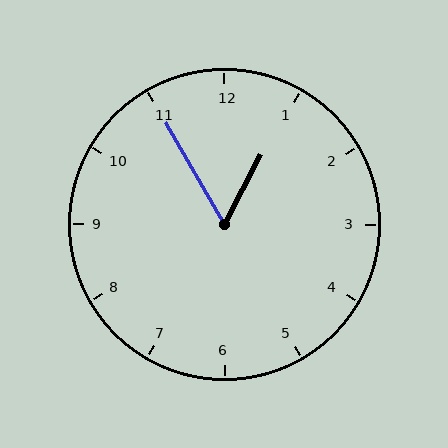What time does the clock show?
12:55.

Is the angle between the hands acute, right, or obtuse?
It is acute.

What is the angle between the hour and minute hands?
Approximately 58 degrees.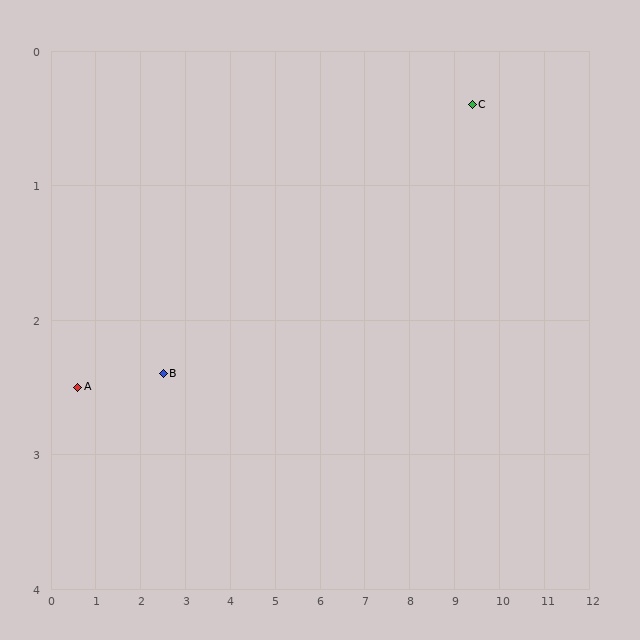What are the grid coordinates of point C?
Point C is at approximately (9.4, 0.4).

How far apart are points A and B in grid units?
Points A and B are about 1.9 grid units apart.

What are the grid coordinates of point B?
Point B is at approximately (2.5, 2.4).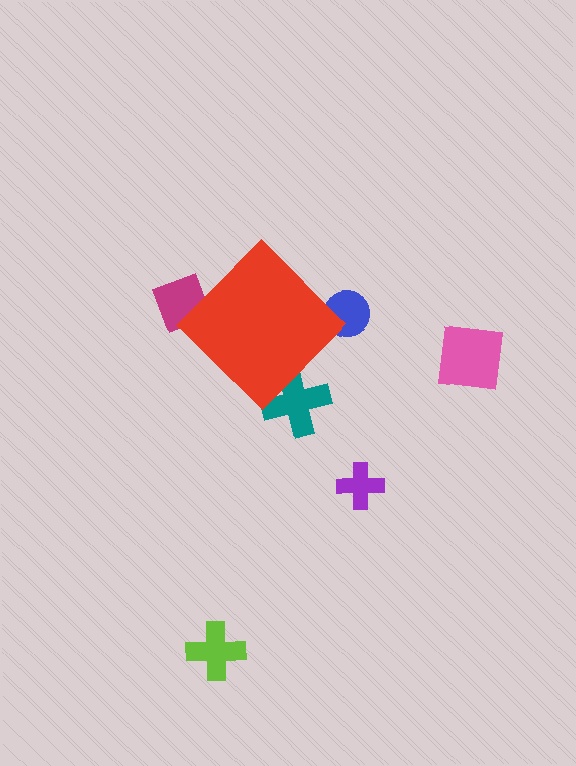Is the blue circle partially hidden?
Yes, the blue circle is partially hidden behind the red diamond.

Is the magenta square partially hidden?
Yes, the magenta square is partially hidden behind the red diamond.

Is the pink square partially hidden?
No, the pink square is fully visible.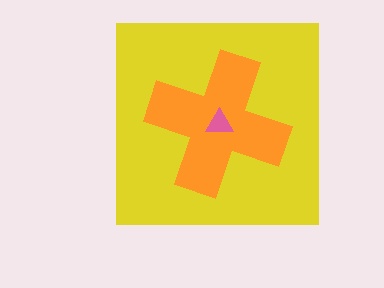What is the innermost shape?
The pink triangle.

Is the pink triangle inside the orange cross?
Yes.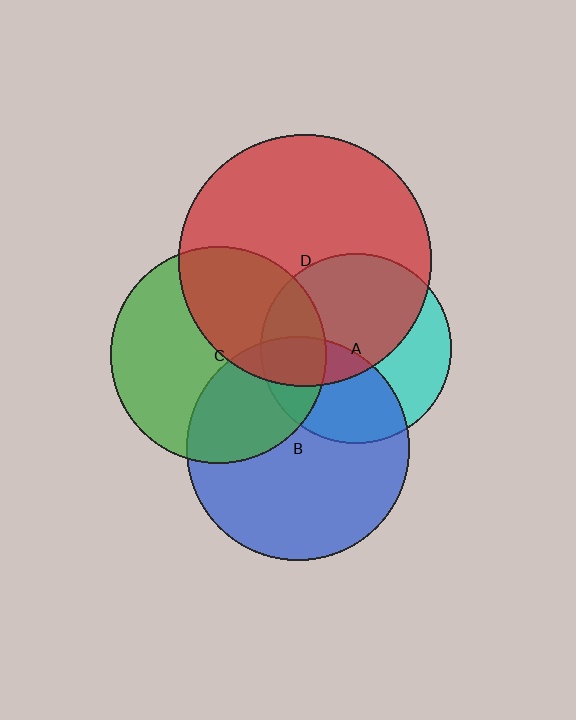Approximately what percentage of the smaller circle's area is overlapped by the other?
Approximately 15%.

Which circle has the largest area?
Circle D (red).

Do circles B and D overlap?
Yes.